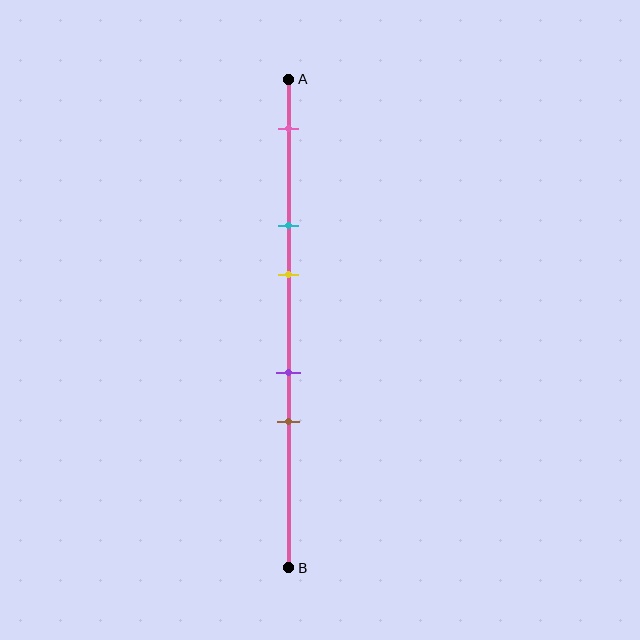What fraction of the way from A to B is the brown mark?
The brown mark is approximately 70% (0.7) of the way from A to B.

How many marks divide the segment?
There are 5 marks dividing the segment.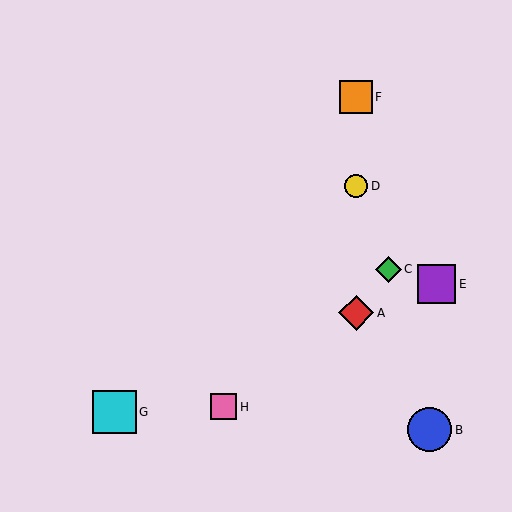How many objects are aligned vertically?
3 objects (A, D, F) are aligned vertically.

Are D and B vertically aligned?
No, D is at x≈356 and B is at x≈430.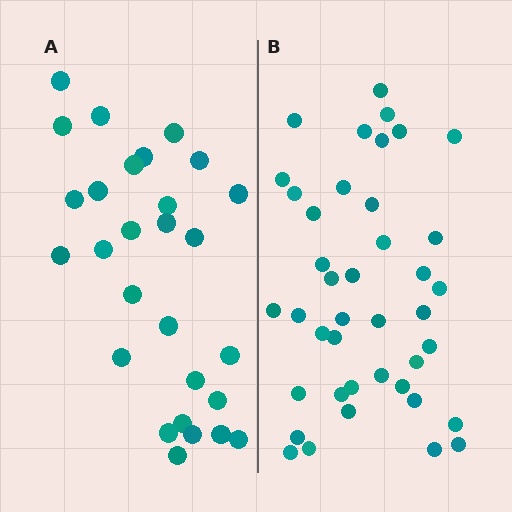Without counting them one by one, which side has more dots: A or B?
Region B (the right region) has more dots.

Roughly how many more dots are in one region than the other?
Region B has approximately 15 more dots than region A.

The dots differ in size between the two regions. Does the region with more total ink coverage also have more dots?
No. Region A has more total ink coverage because its dots are larger, but region B actually contains more individual dots. Total area can be misleading — the number of items is what matters here.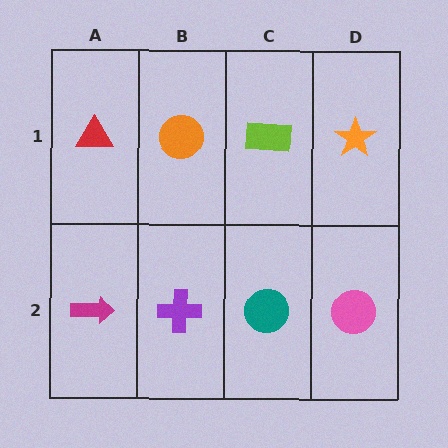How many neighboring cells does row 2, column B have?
3.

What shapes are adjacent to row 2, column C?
A lime rectangle (row 1, column C), a purple cross (row 2, column B), a pink circle (row 2, column D).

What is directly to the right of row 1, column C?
An orange star.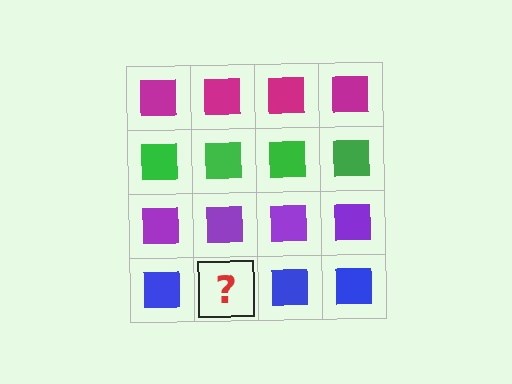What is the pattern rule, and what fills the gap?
The rule is that each row has a consistent color. The gap should be filled with a blue square.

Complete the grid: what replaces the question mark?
The question mark should be replaced with a blue square.